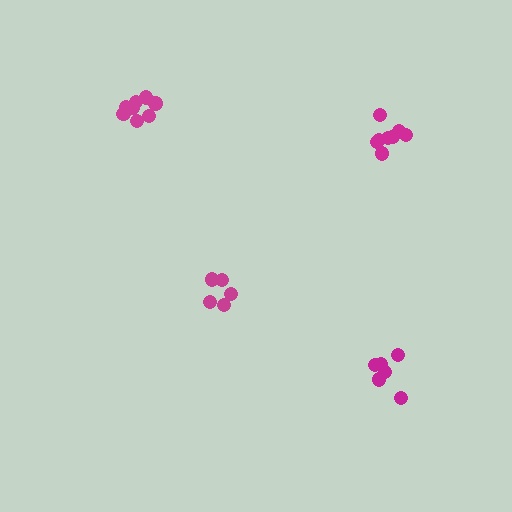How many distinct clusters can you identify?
There are 4 distinct clusters.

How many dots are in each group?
Group 1: 6 dots, Group 2: 8 dots, Group 3: 9 dots, Group 4: 5 dots (28 total).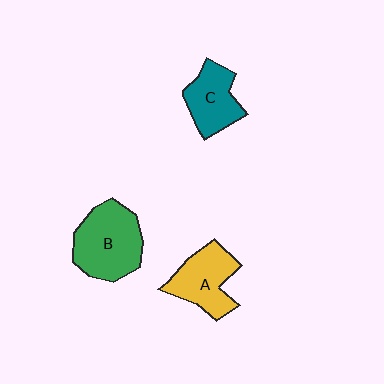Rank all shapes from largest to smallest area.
From largest to smallest: B (green), A (yellow), C (teal).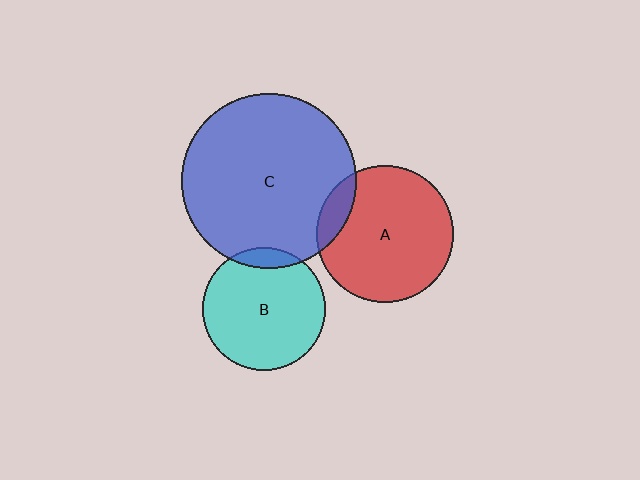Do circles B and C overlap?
Yes.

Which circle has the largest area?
Circle C (blue).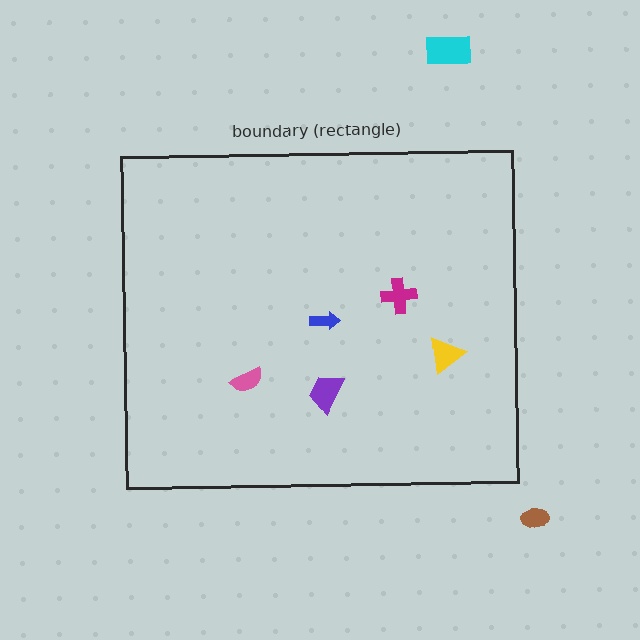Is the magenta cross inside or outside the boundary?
Inside.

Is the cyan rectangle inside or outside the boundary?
Outside.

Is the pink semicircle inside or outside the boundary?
Inside.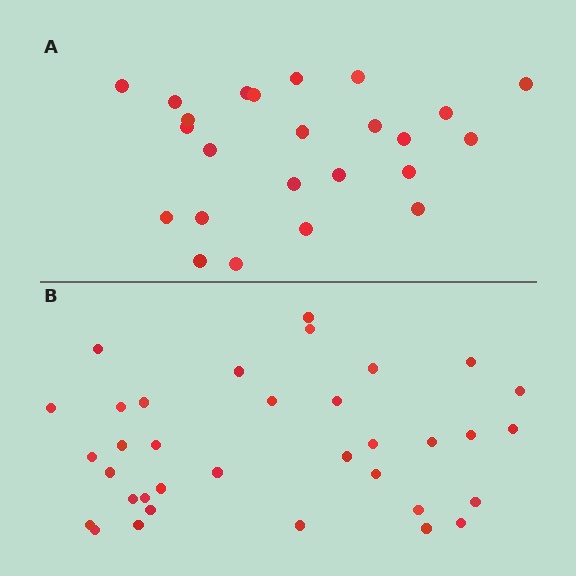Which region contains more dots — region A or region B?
Region B (the bottom region) has more dots.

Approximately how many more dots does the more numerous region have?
Region B has roughly 12 or so more dots than region A.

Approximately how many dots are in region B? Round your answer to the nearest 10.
About 40 dots. (The exact count is 35, which rounds to 40.)